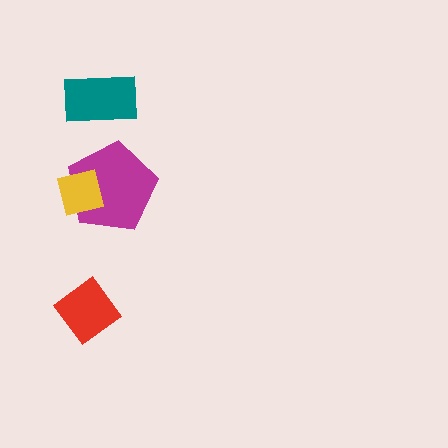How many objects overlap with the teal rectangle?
0 objects overlap with the teal rectangle.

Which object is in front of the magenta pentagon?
The yellow square is in front of the magenta pentagon.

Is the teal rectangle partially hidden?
No, no other shape covers it.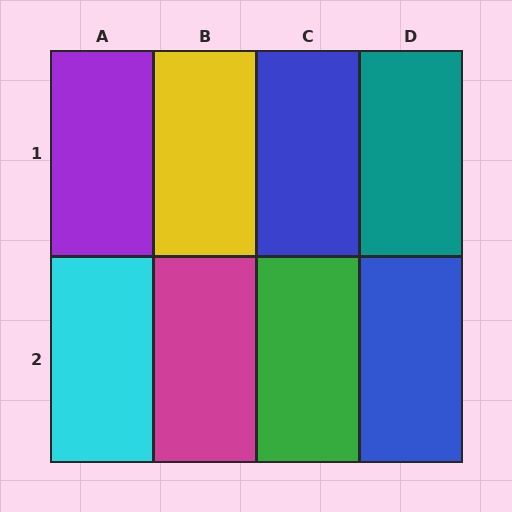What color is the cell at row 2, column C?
Green.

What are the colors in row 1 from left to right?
Purple, yellow, blue, teal.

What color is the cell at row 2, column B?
Magenta.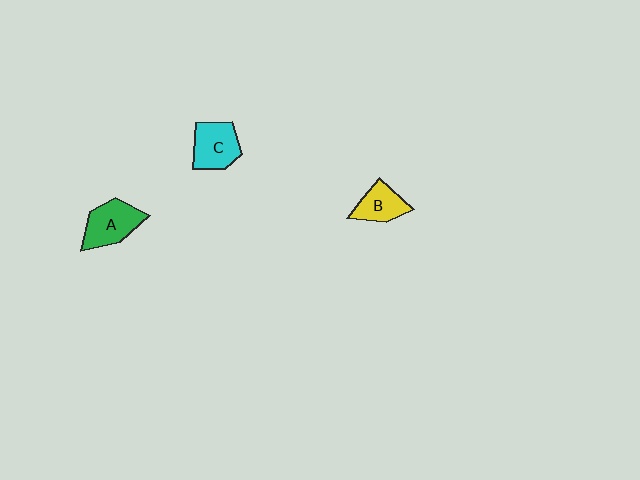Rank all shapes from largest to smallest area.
From largest to smallest: A (green), C (cyan), B (yellow).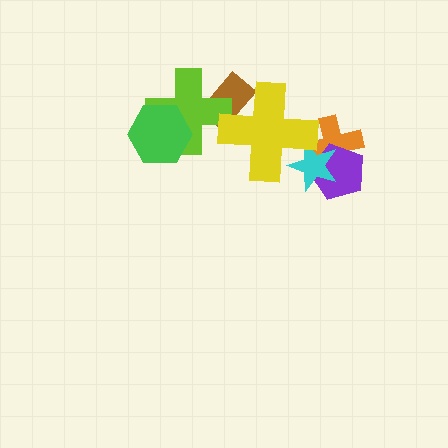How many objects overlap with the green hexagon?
1 object overlaps with the green hexagon.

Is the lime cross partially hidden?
Yes, it is partially covered by another shape.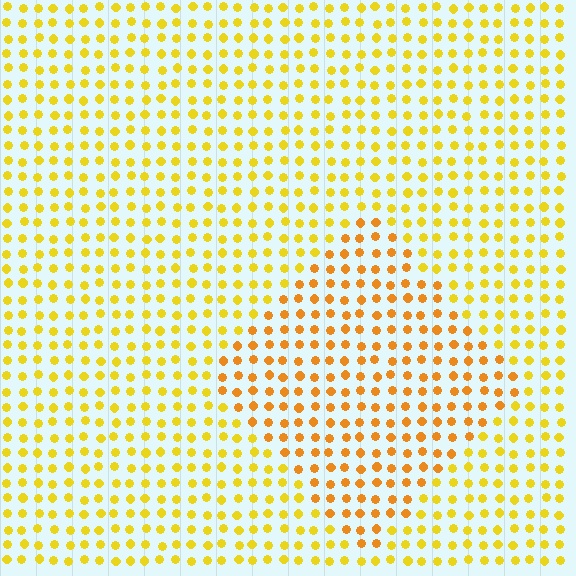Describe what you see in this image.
The image is filled with small yellow elements in a uniform arrangement. A diamond-shaped region is visible where the elements are tinted to a slightly different hue, forming a subtle color boundary.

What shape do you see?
I see a diamond.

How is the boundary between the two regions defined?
The boundary is defined purely by a slight shift in hue (about 22 degrees). Spacing, size, and orientation are identical on both sides.